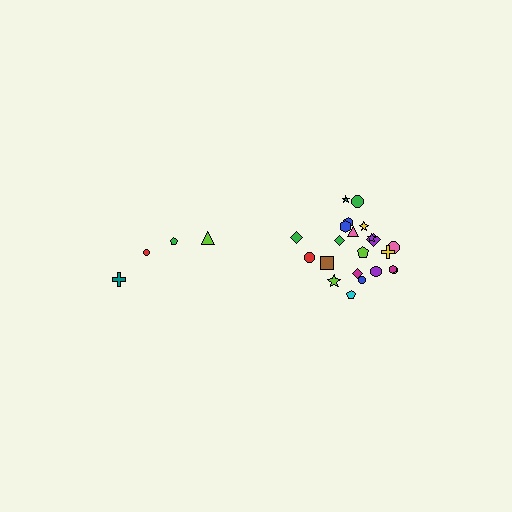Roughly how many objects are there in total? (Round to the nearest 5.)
Roughly 25 objects in total.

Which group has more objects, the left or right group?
The right group.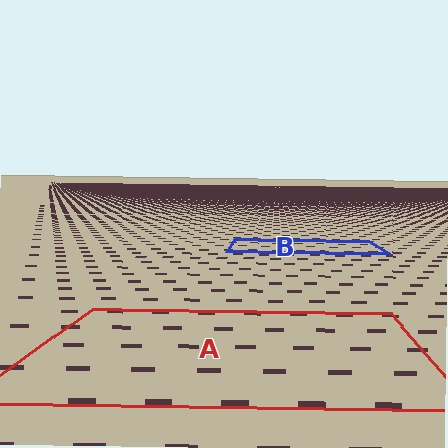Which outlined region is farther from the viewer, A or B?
Region B is farther from the viewer — the texture elements inside it appear smaller and more densely packed.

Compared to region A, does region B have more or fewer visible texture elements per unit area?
Region B has more texture elements per unit area — they are packed more densely because it is farther away.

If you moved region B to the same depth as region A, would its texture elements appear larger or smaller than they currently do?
They would appear larger. At a closer depth, the same texture elements are projected at a bigger on-screen size.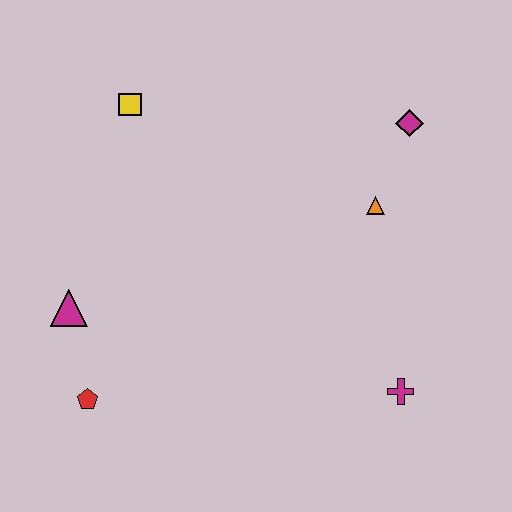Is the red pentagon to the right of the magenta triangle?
Yes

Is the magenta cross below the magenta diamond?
Yes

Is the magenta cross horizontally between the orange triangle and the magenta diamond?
Yes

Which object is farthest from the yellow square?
The magenta cross is farthest from the yellow square.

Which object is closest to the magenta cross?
The orange triangle is closest to the magenta cross.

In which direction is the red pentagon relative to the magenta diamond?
The red pentagon is to the left of the magenta diamond.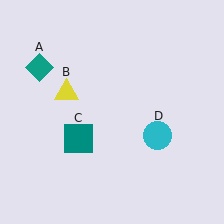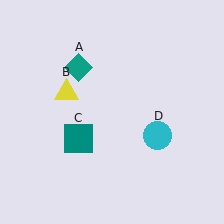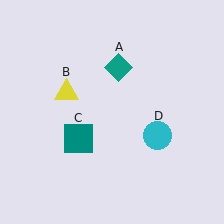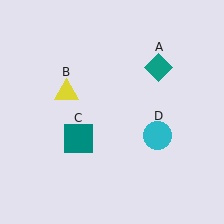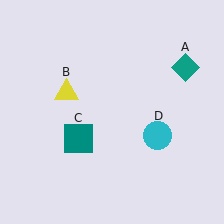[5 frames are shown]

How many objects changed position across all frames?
1 object changed position: teal diamond (object A).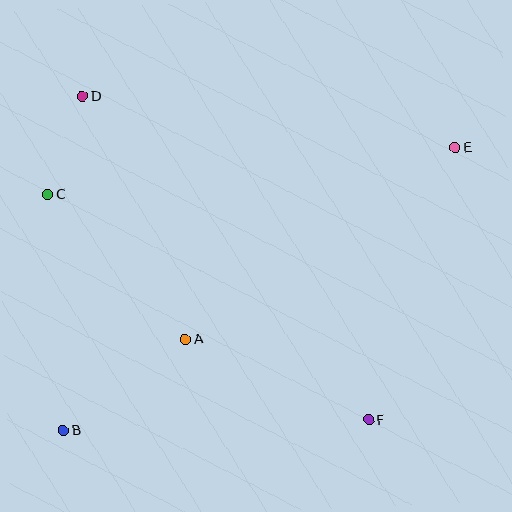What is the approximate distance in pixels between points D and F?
The distance between D and F is approximately 432 pixels.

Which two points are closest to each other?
Points C and D are closest to each other.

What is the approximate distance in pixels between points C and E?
The distance between C and E is approximately 410 pixels.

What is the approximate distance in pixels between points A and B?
The distance between A and B is approximately 152 pixels.